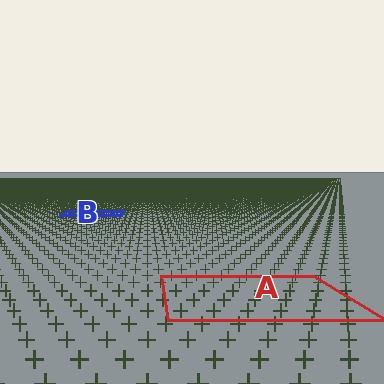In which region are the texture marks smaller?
The texture marks are smaller in region B, because it is farther away.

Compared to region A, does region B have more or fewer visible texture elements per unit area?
Region B has more texture elements per unit area — they are packed more densely because it is farther away.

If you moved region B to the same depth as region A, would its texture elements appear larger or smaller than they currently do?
They would appear larger. At a closer depth, the same texture elements are projected at a bigger on-screen size.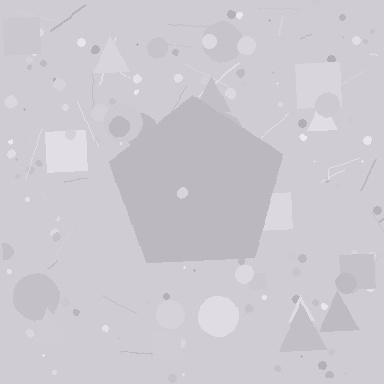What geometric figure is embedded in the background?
A pentagon is embedded in the background.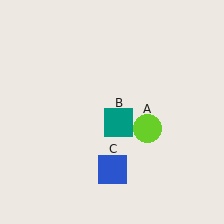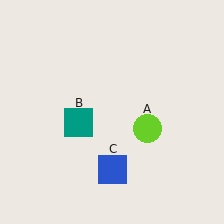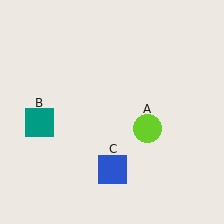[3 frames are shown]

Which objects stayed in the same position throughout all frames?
Lime circle (object A) and blue square (object C) remained stationary.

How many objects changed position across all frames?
1 object changed position: teal square (object B).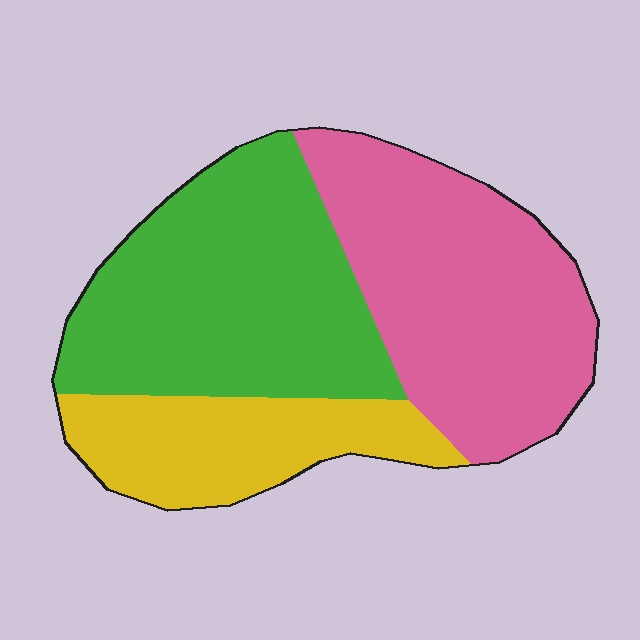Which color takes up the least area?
Yellow, at roughly 20%.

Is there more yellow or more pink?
Pink.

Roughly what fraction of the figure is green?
Green takes up between a quarter and a half of the figure.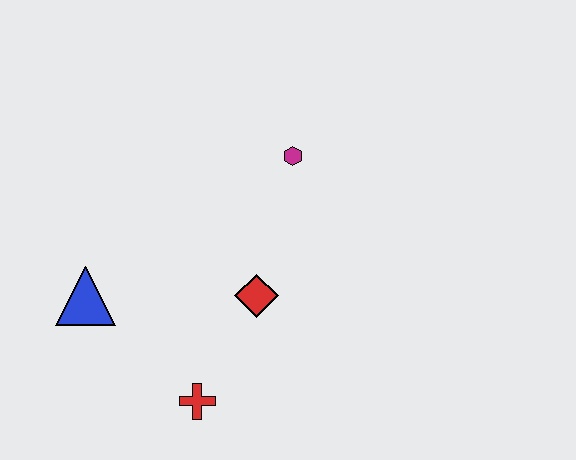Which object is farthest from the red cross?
The magenta hexagon is farthest from the red cross.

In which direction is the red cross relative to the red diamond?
The red cross is below the red diamond.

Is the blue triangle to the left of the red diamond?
Yes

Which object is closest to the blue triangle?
The red cross is closest to the blue triangle.